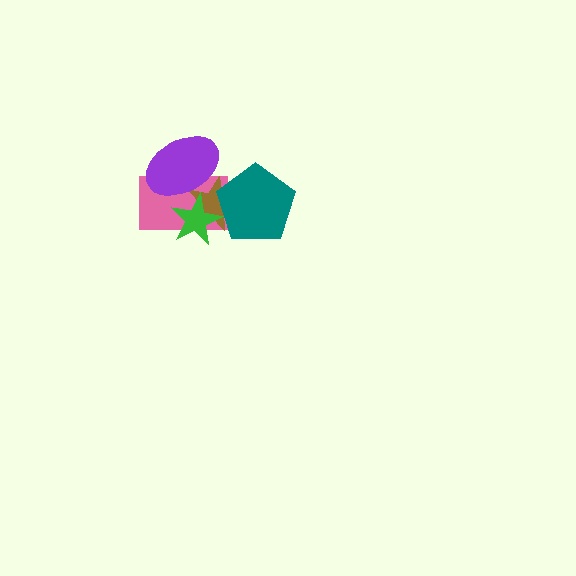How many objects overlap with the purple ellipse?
3 objects overlap with the purple ellipse.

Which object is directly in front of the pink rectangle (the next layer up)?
The brown star is directly in front of the pink rectangle.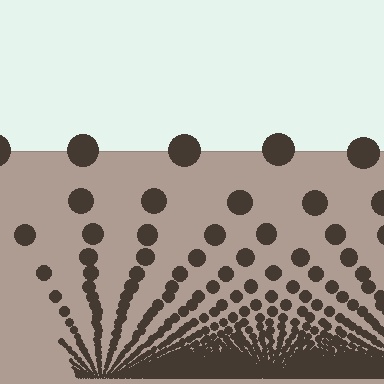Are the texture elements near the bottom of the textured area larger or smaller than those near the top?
Smaller. The gradient is inverted — elements near the bottom are smaller and denser.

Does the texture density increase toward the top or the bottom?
Density increases toward the bottom.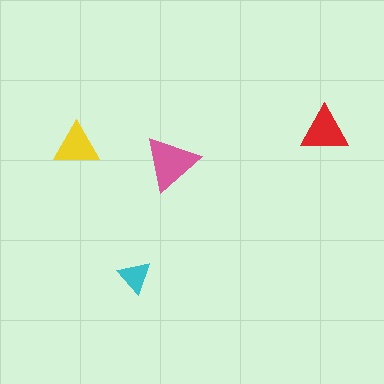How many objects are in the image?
There are 4 objects in the image.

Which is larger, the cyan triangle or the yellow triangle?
The yellow one.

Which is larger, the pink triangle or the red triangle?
The pink one.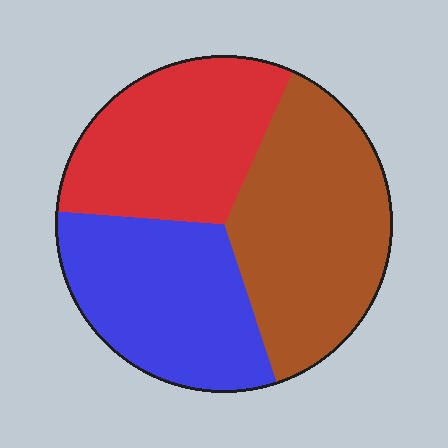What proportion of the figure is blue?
Blue takes up about one third (1/3) of the figure.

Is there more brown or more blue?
Brown.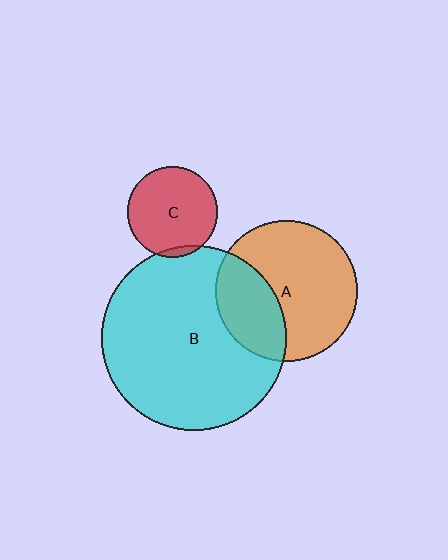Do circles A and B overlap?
Yes.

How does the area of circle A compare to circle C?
Approximately 2.4 times.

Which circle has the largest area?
Circle B (cyan).